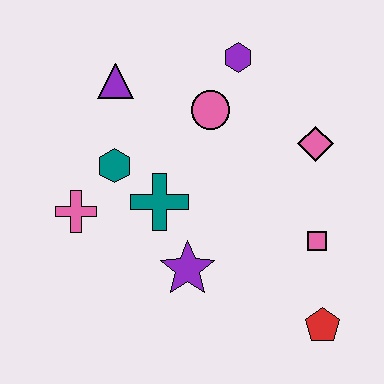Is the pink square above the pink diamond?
No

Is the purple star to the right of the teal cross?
Yes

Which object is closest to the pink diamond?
The pink square is closest to the pink diamond.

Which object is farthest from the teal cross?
The red pentagon is farthest from the teal cross.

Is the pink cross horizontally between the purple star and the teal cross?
No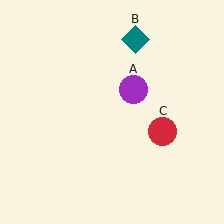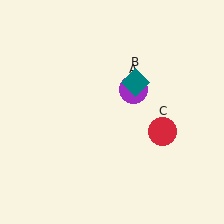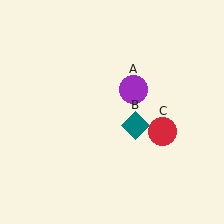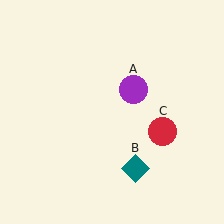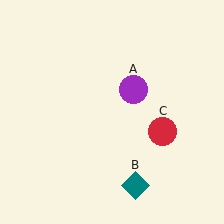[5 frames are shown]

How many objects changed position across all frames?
1 object changed position: teal diamond (object B).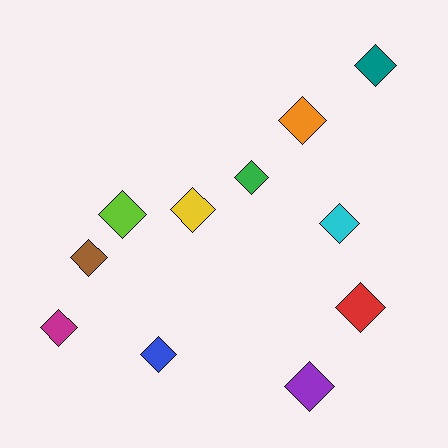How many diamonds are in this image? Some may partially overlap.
There are 11 diamonds.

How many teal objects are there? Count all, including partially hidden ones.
There is 1 teal object.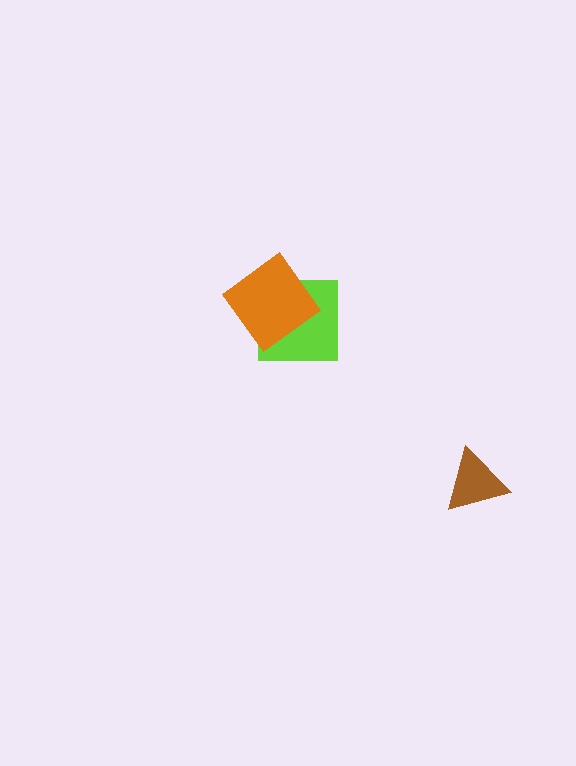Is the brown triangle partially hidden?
No, no other shape covers it.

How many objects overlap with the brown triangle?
0 objects overlap with the brown triangle.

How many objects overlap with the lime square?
1 object overlaps with the lime square.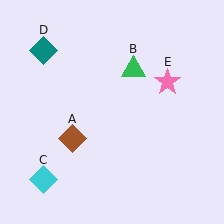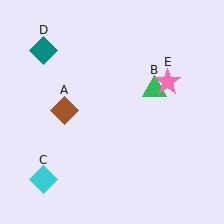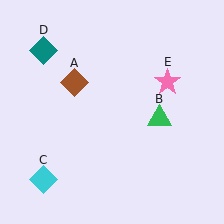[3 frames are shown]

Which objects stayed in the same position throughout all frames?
Cyan diamond (object C) and teal diamond (object D) and pink star (object E) remained stationary.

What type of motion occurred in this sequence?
The brown diamond (object A), green triangle (object B) rotated clockwise around the center of the scene.